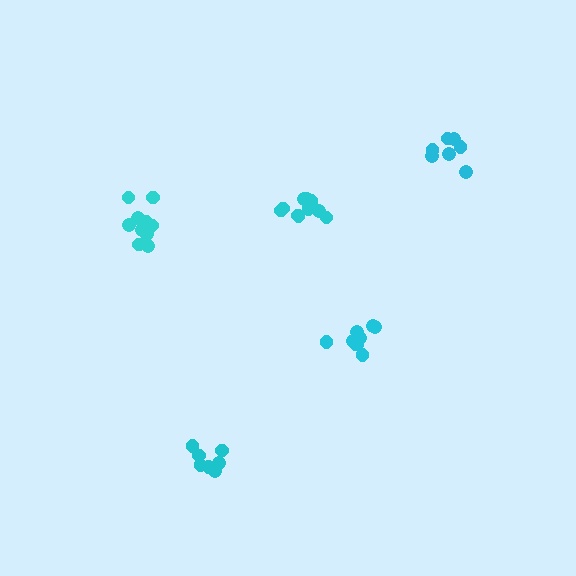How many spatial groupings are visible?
There are 5 spatial groupings.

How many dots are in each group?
Group 1: 11 dots, Group 2: 7 dots, Group 3: 11 dots, Group 4: 9 dots, Group 5: 7 dots (45 total).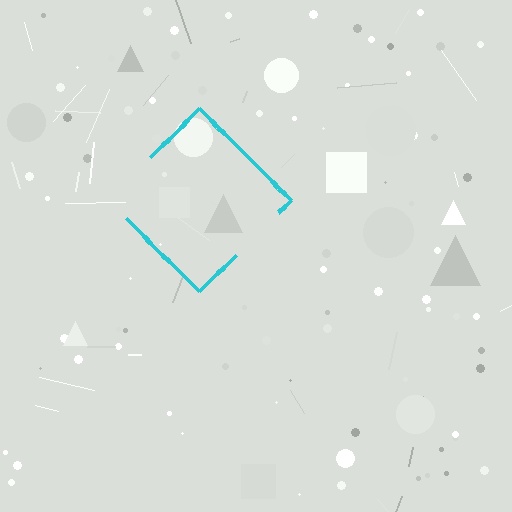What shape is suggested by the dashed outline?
The dashed outline suggests a diamond.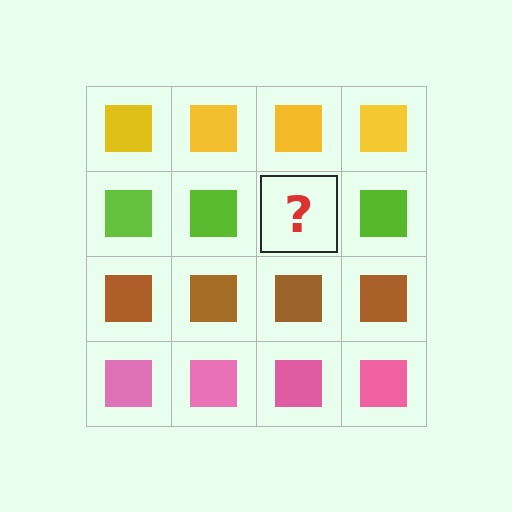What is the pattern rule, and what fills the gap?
The rule is that each row has a consistent color. The gap should be filled with a lime square.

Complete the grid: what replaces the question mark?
The question mark should be replaced with a lime square.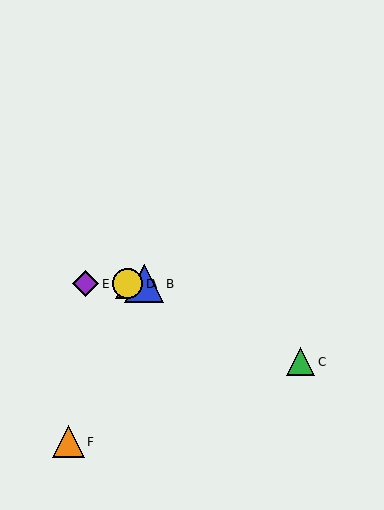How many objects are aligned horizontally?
4 objects (A, B, D, E) are aligned horizontally.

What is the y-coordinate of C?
Object C is at y≈362.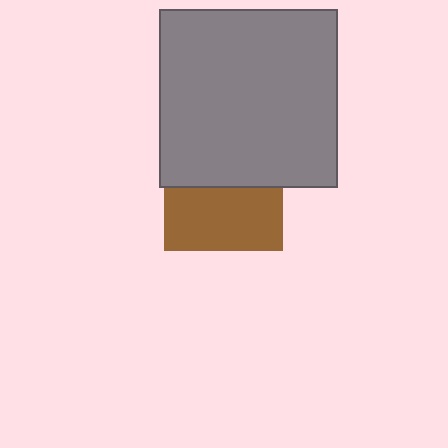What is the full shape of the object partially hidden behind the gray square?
The partially hidden object is a brown square.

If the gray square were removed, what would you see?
You would see the complete brown square.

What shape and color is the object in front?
The object in front is a gray square.